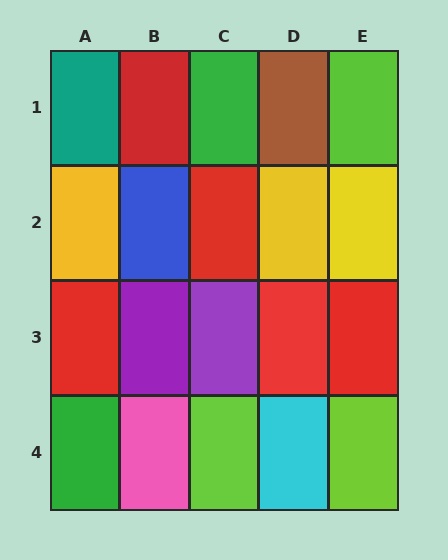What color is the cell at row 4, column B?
Pink.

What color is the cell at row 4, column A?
Green.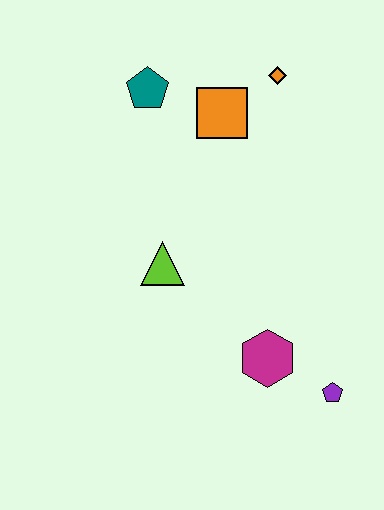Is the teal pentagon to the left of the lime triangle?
Yes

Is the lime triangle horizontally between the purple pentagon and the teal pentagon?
Yes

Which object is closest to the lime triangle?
The magenta hexagon is closest to the lime triangle.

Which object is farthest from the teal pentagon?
The purple pentagon is farthest from the teal pentagon.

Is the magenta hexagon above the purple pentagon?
Yes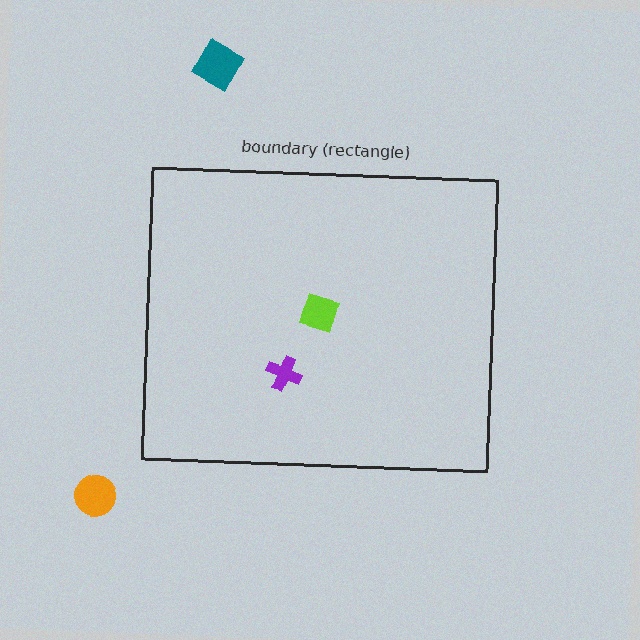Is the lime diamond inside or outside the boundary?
Inside.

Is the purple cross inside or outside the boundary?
Inside.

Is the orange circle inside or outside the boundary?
Outside.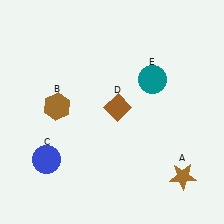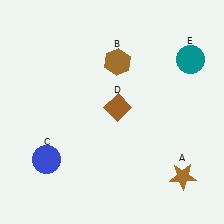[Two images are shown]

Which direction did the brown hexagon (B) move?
The brown hexagon (B) moved right.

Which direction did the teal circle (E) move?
The teal circle (E) moved right.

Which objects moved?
The objects that moved are: the brown hexagon (B), the teal circle (E).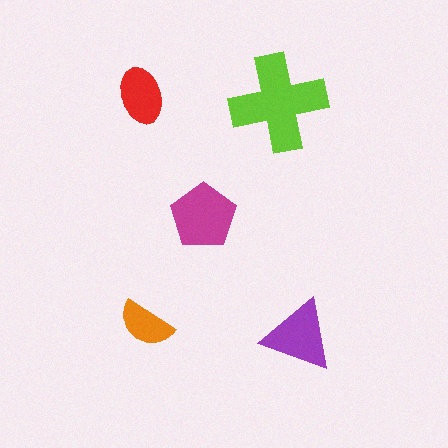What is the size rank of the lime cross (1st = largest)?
1st.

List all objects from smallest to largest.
The orange semicircle, the red ellipse, the purple triangle, the magenta pentagon, the lime cross.